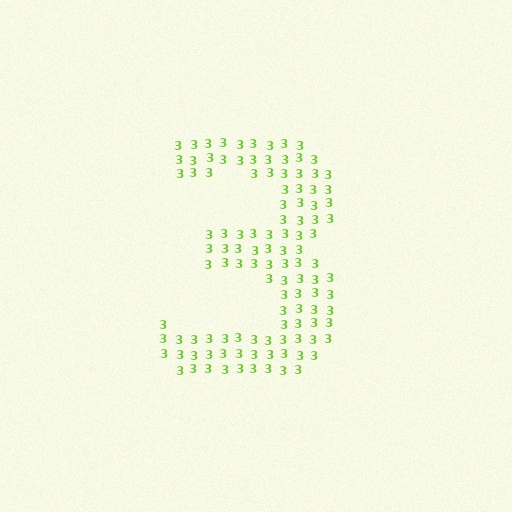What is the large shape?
The large shape is the digit 3.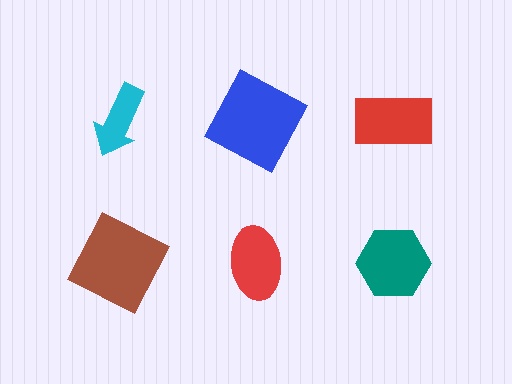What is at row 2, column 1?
A brown square.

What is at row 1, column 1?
A cyan arrow.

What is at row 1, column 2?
A blue square.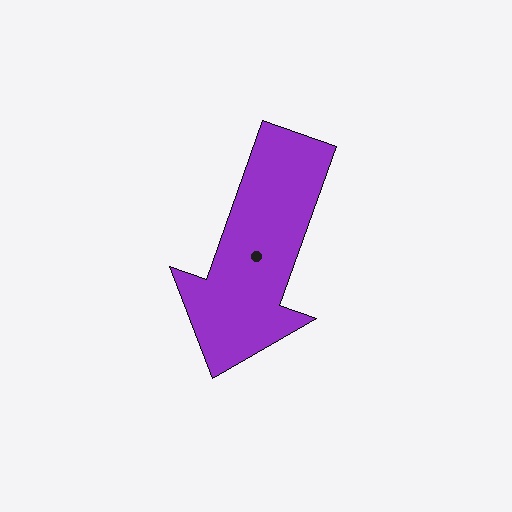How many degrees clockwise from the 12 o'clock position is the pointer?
Approximately 200 degrees.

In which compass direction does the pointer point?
South.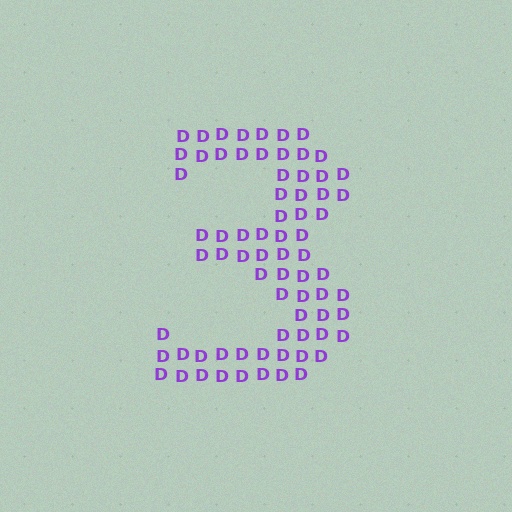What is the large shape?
The large shape is the digit 3.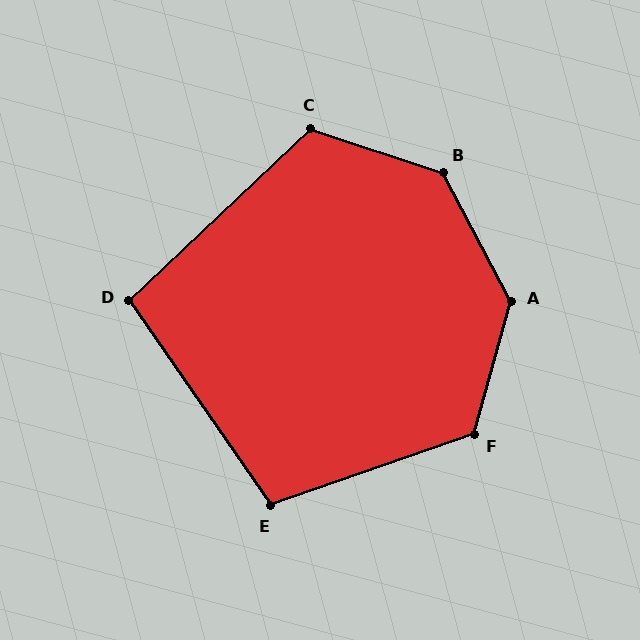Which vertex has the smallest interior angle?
D, at approximately 99 degrees.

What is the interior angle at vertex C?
Approximately 118 degrees (obtuse).